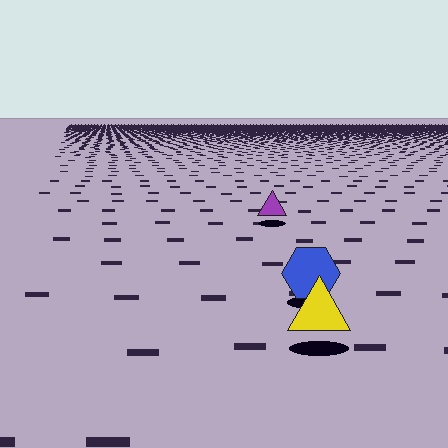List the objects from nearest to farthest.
From nearest to farthest: the yellow triangle, the blue hexagon, the purple triangle.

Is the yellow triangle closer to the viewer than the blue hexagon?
Yes. The yellow triangle is closer — you can tell from the texture gradient: the ground texture is coarser near it.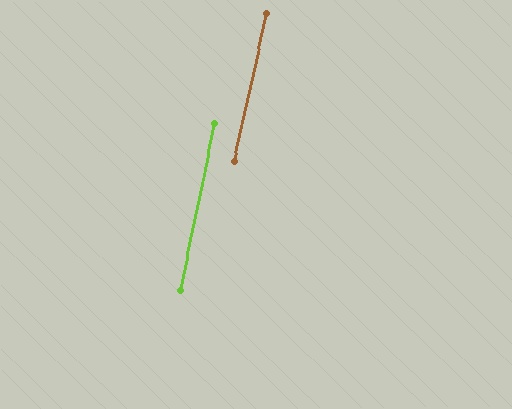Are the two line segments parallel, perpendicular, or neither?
Parallel — their directions differ by only 0.7°.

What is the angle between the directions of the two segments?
Approximately 1 degree.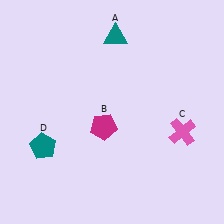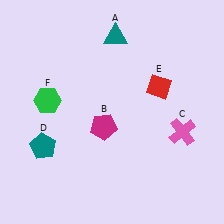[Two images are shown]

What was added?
A red diamond (E), a green hexagon (F) were added in Image 2.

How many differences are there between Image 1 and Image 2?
There are 2 differences between the two images.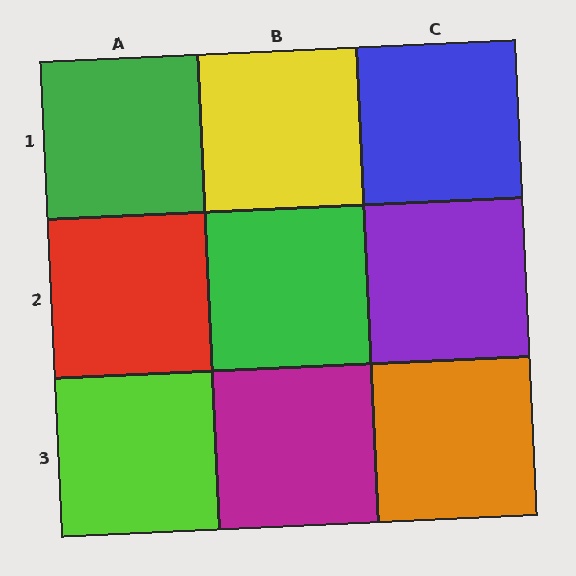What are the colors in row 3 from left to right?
Lime, magenta, orange.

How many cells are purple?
1 cell is purple.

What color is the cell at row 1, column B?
Yellow.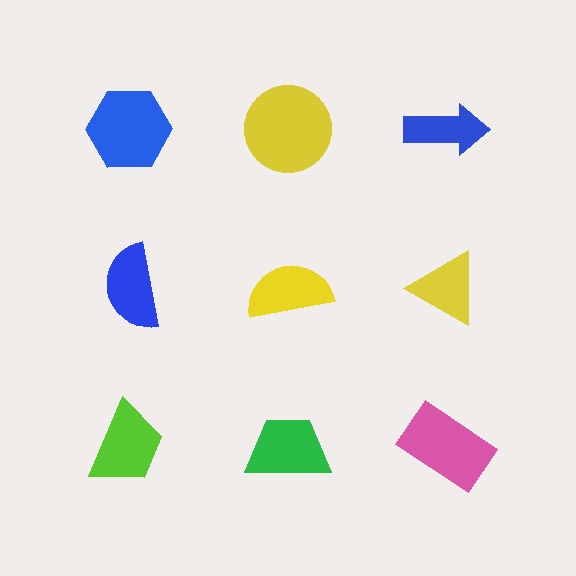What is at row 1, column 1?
A blue hexagon.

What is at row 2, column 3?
A yellow triangle.